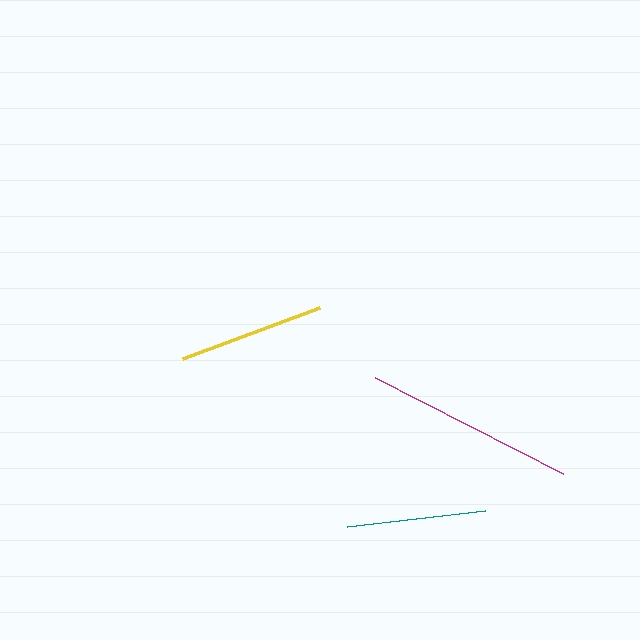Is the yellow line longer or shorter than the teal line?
The yellow line is longer than the teal line.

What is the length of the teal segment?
The teal segment is approximately 139 pixels long.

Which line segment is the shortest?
The teal line is the shortest at approximately 139 pixels.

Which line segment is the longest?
The magenta line is the longest at approximately 211 pixels.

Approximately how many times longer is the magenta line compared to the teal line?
The magenta line is approximately 1.5 times the length of the teal line.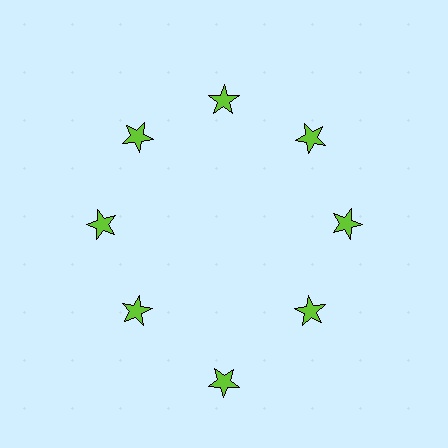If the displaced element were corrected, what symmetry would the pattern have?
It would have 8-fold rotational symmetry — the pattern would map onto itself every 45 degrees.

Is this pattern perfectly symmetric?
No. The 8 lime stars are arranged in a ring, but one element near the 6 o'clock position is pushed outward from the center, breaking the 8-fold rotational symmetry.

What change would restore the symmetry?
The symmetry would be restored by moving it inward, back onto the ring so that all 8 stars sit at equal angles and equal distance from the center.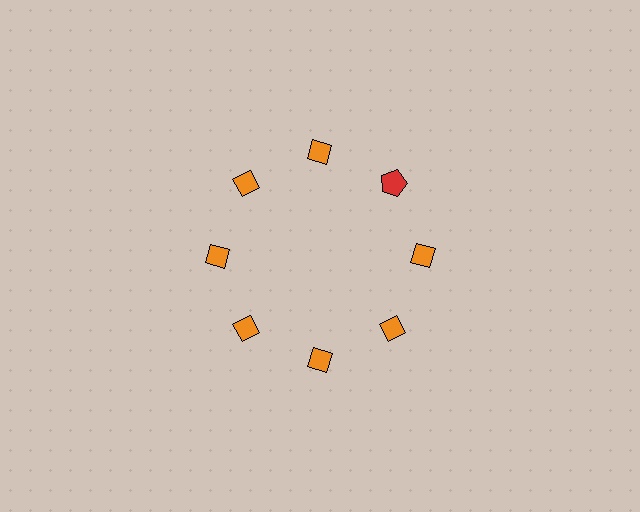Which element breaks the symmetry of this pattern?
The red pentagon at roughly the 2 o'clock position breaks the symmetry. All other shapes are orange diamonds.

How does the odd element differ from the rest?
It differs in both color (red instead of orange) and shape (pentagon instead of diamond).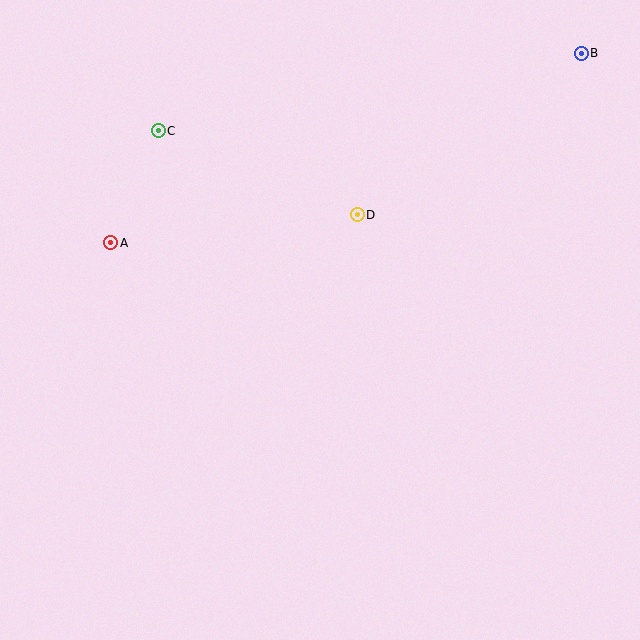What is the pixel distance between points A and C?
The distance between A and C is 122 pixels.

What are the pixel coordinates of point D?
Point D is at (357, 215).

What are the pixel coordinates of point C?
Point C is at (158, 131).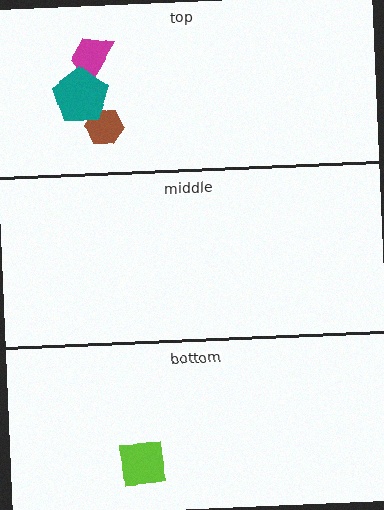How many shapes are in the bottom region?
1.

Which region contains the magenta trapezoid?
The top region.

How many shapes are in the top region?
3.